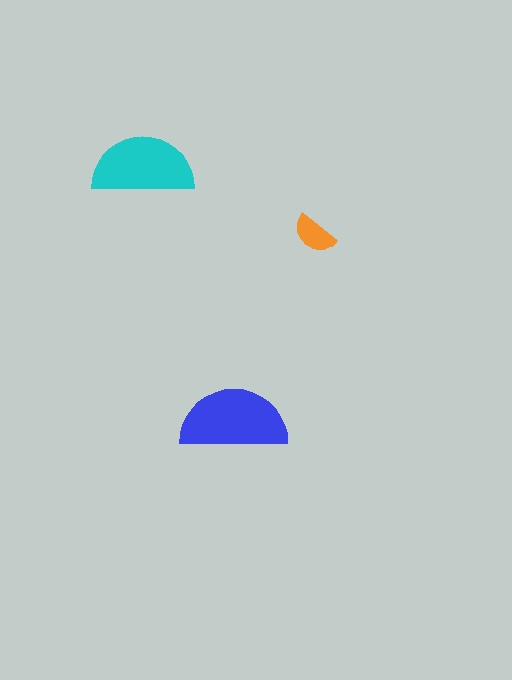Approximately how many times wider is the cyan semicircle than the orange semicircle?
About 2.5 times wider.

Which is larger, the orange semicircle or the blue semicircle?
The blue one.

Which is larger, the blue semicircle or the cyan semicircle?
The blue one.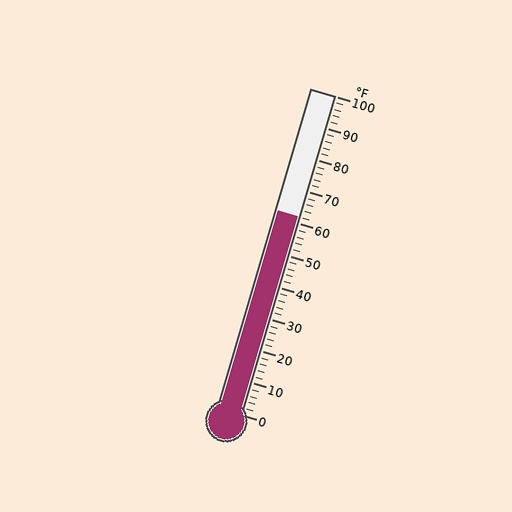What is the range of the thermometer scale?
The thermometer scale ranges from 0°F to 100°F.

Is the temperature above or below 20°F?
The temperature is above 20°F.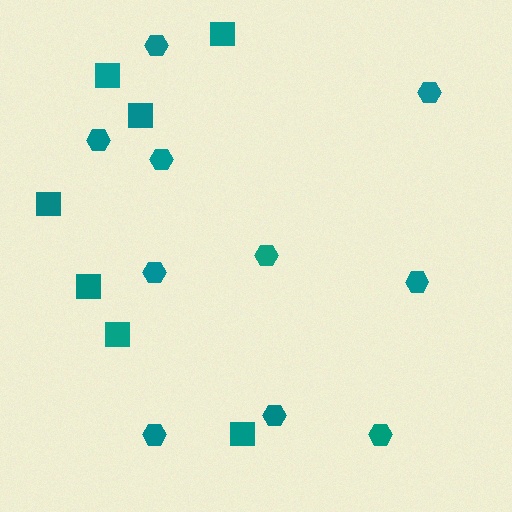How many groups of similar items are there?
There are 2 groups: one group of squares (7) and one group of hexagons (10).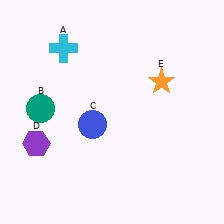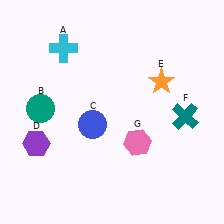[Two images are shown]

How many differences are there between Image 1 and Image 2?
There are 2 differences between the two images.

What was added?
A teal cross (F), a pink hexagon (G) were added in Image 2.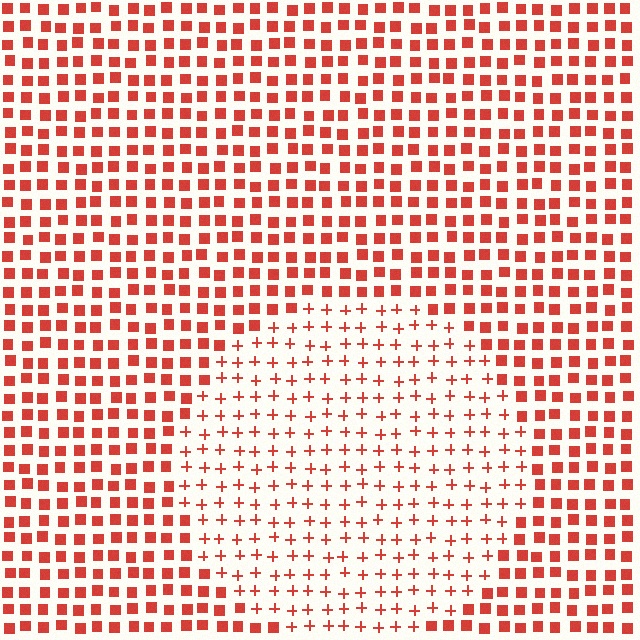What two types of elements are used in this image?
The image uses plus signs inside the circle region and squares outside it.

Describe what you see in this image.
The image is filled with small red elements arranged in a uniform grid. A circle-shaped region contains plus signs, while the surrounding area contains squares. The boundary is defined purely by the change in element shape.